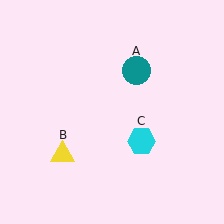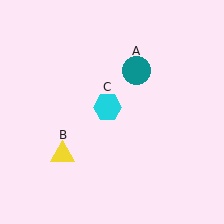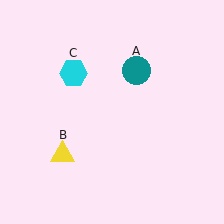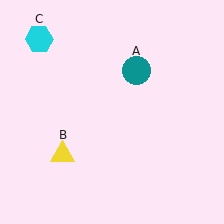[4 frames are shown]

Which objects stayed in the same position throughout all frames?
Teal circle (object A) and yellow triangle (object B) remained stationary.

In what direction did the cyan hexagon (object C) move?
The cyan hexagon (object C) moved up and to the left.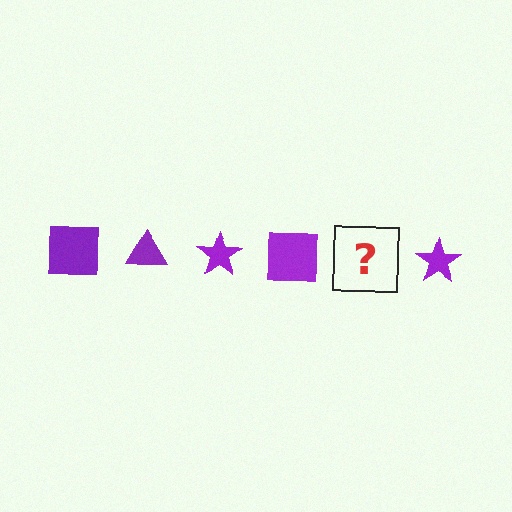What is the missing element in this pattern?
The missing element is a purple triangle.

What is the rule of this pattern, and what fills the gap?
The rule is that the pattern cycles through square, triangle, star shapes in purple. The gap should be filled with a purple triangle.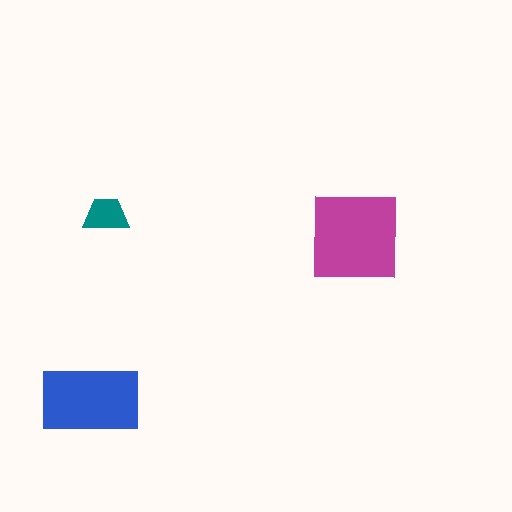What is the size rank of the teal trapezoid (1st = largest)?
3rd.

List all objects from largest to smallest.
The magenta square, the blue rectangle, the teal trapezoid.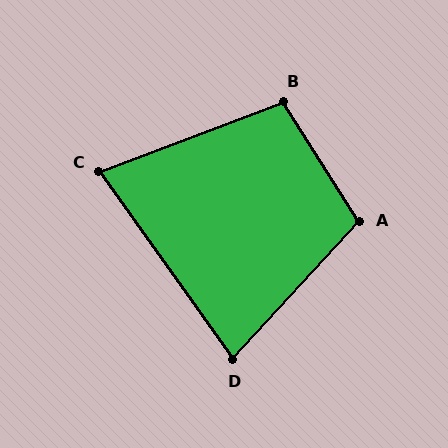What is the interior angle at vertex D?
Approximately 78 degrees (acute).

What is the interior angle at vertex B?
Approximately 102 degrees (obtuse).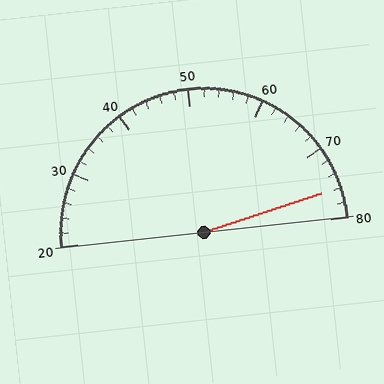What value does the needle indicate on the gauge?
The needle indicates approximately 76.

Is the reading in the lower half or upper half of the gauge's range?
The reading is in the upper half of the range (20 to 80).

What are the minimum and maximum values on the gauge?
The gauge ranges from 20 to 80.